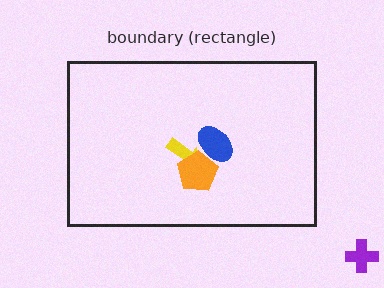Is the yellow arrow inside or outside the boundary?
Inside.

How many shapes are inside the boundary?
3 inside, 1 outside.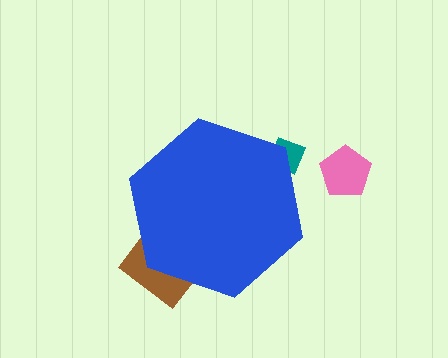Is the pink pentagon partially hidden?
No, the pink pentagon is fully visible.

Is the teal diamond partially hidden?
Yes, the teal diamond is partially hidden behind the blue hexagon.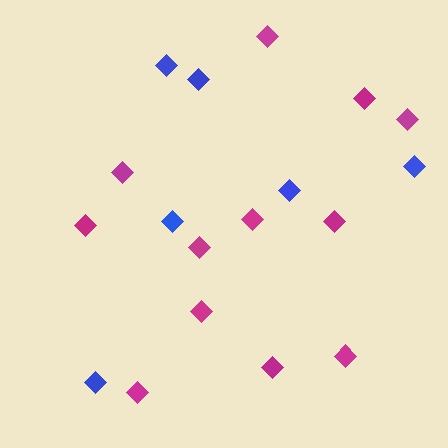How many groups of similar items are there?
There are 2 groups: one group of magenta diamonds (12) and one group of blue diamonds (6).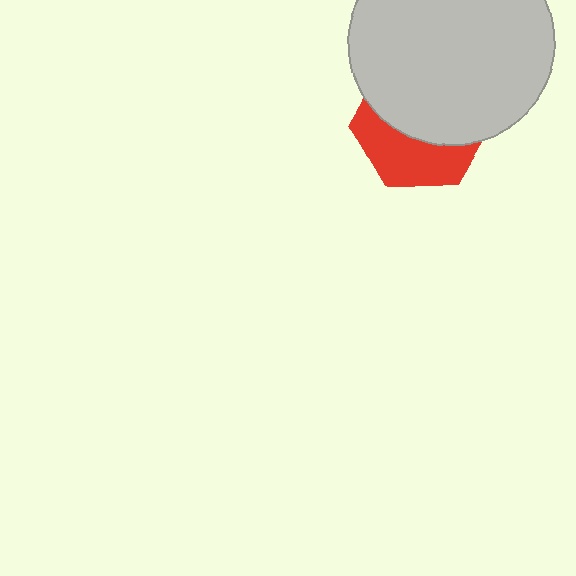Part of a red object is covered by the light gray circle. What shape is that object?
It is a hexagon.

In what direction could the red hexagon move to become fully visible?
The red hexagon could move down. That would shift it out from behind the light gray circle entirely.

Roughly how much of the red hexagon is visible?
A small part of it is visible (roughly 41%).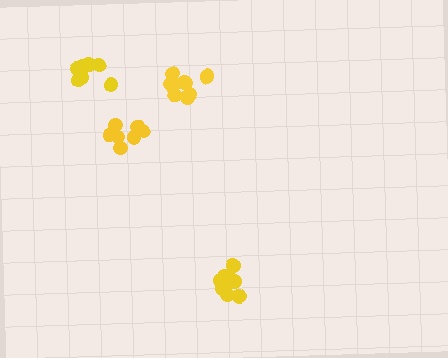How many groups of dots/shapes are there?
There are 4 groups.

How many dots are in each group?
Group 1: 11 dots, Group 2: 8 dots, Group 3: 7 dots, Group 4: 9 dots (35 total).